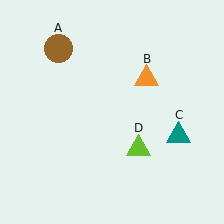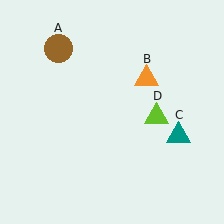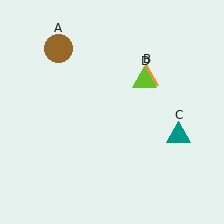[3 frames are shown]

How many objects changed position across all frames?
1 object changed position: lime triangle (object D).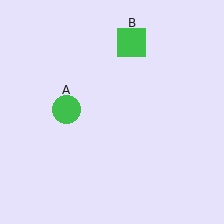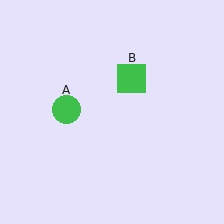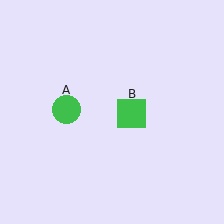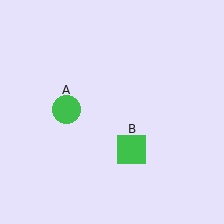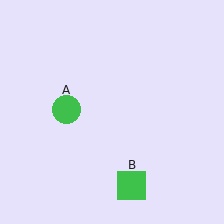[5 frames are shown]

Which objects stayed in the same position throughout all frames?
Green circle (object A) remained stationary.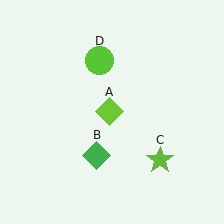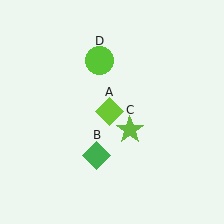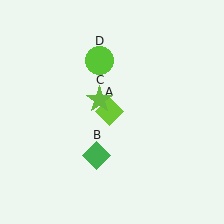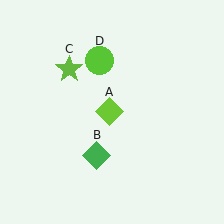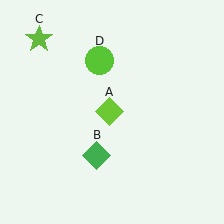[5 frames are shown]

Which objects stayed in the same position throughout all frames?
Lime diamond (object A) and green diamond (object B) and lime circle (object D) remained stationary.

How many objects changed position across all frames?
1 object changed position: lime star (object C).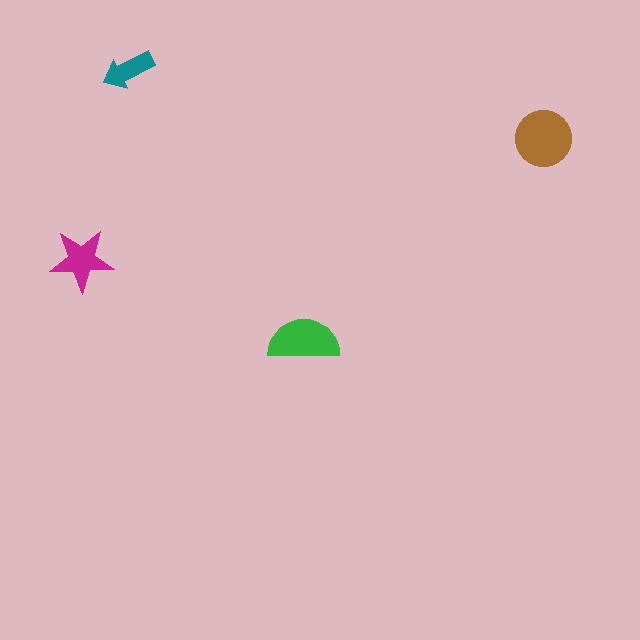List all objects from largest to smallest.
The brown circle, the green semicircle, the magenta star, the teal arrow.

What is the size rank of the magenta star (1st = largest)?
3rd.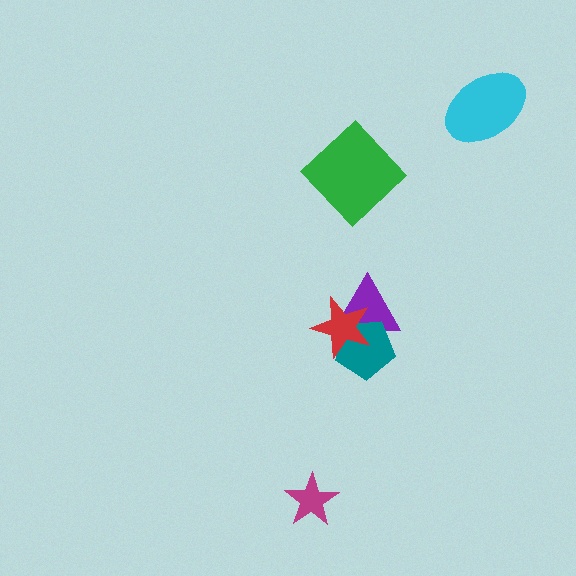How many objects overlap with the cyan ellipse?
0 objects overlap with the cyan ellipse.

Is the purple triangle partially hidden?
Yes, it is partially covered by another shape.